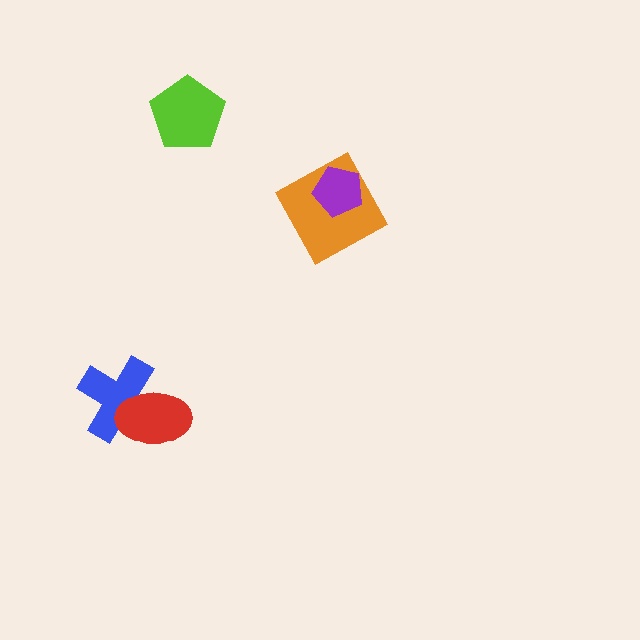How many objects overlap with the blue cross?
1 object overlaps with the blue cross.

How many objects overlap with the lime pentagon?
0 objects overlap with the lime pentagon.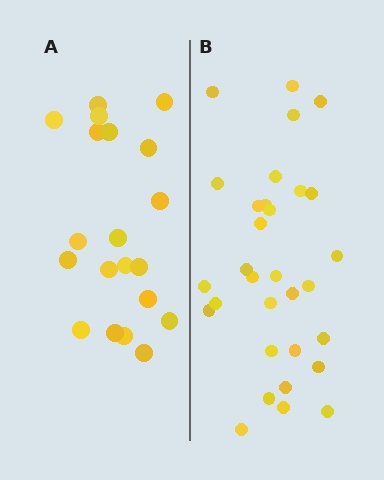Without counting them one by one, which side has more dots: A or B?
Region B (the right region) has more dots.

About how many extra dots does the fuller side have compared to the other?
Region B has roughly 12 or so more dots than region A.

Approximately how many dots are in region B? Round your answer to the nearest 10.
About 30 dots. (The exact count is 31, which rounds to 30.)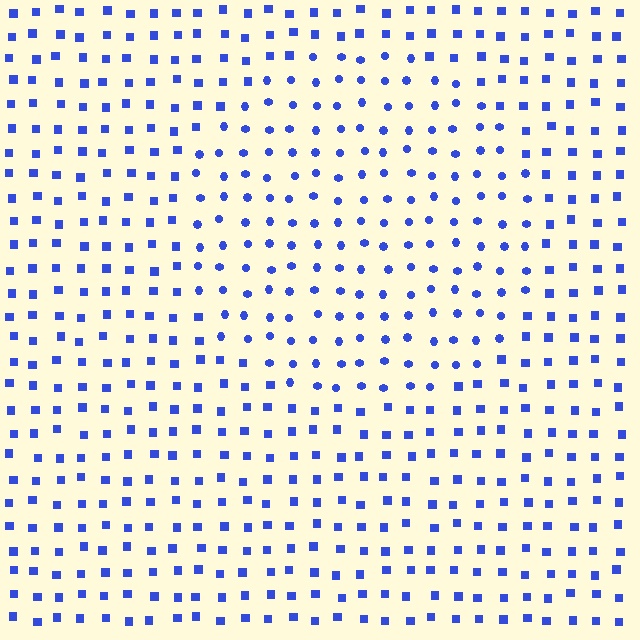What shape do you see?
I see a circle.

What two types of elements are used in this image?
The image uses circles inside the circle region and squares outside it.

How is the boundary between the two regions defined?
The boundary is defined by a change in element shape: circles inside vs. squares outside. All elements share the same color and spacing.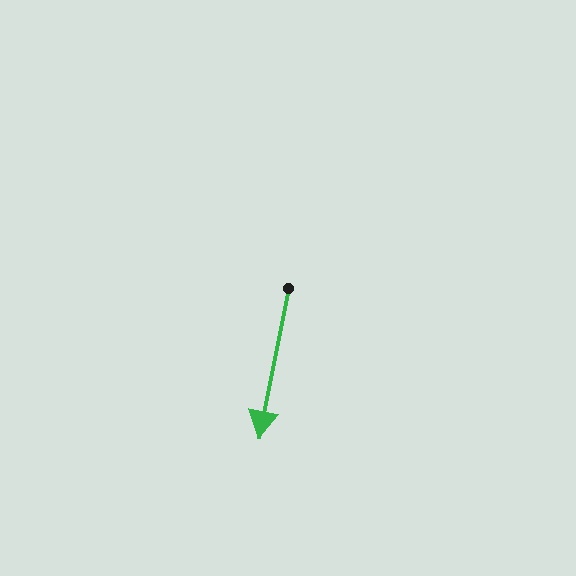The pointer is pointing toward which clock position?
Roughly 6 o'clock.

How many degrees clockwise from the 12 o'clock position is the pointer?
Approximately 191 degrees.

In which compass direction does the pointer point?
South.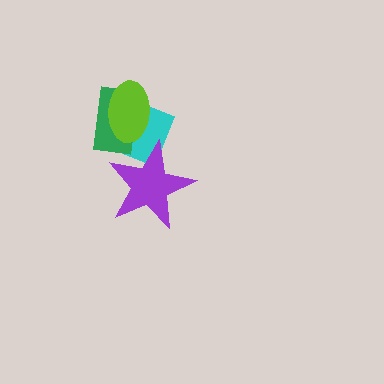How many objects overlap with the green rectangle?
2 objects overlap with the green rectangle.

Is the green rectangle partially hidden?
Yes, it is partially covered by another shape.